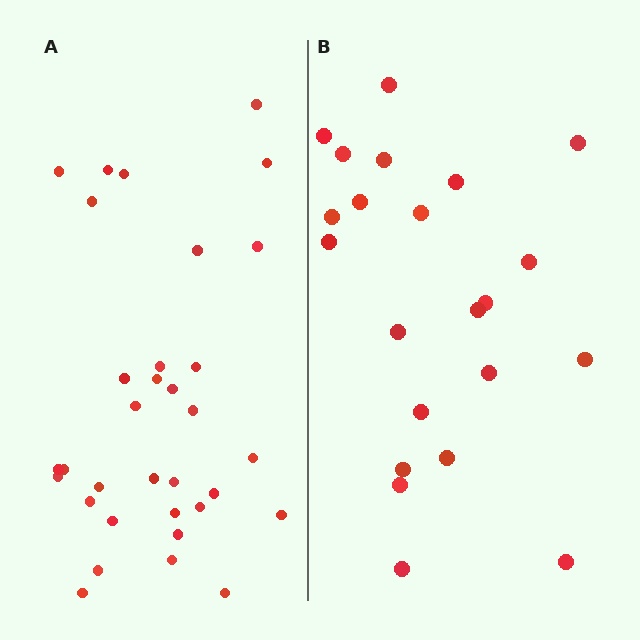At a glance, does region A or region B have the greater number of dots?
Region A (the left region) has more dots.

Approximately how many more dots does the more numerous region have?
Region A has roughly 12 or so more dots than region B.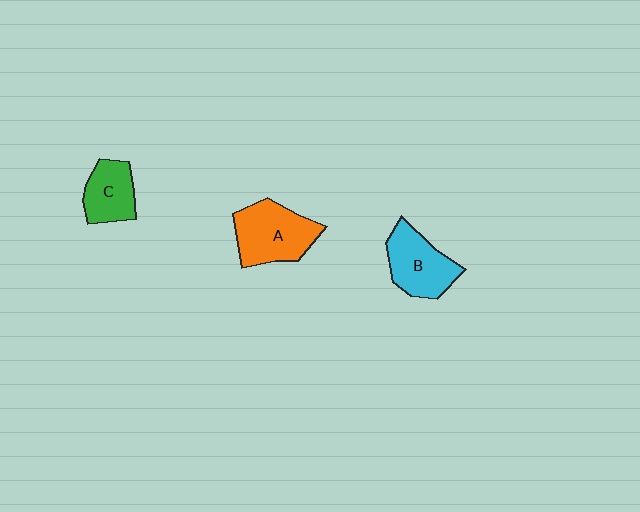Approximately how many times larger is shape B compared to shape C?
Approximately 1.3 times.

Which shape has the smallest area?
Shape C (green).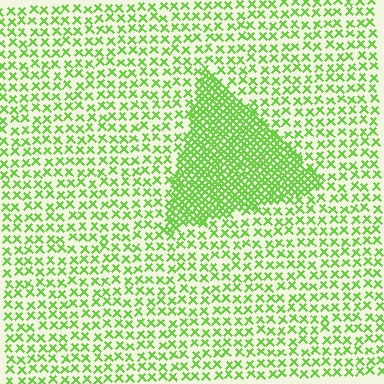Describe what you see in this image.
The image contains small lime elements arranged at two different densities. A triangle-shaped region is visible where the elements are more densely packed than the surrounding area.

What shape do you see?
I see a triangle.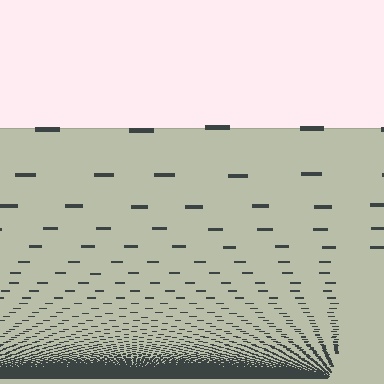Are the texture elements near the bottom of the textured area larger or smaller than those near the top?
Smaller. The gradient is inverted — elements near the bottom are smaller and denser.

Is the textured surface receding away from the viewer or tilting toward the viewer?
The surface appears to tilt toward the viewer. Texture elements get larger and sparser toward the top.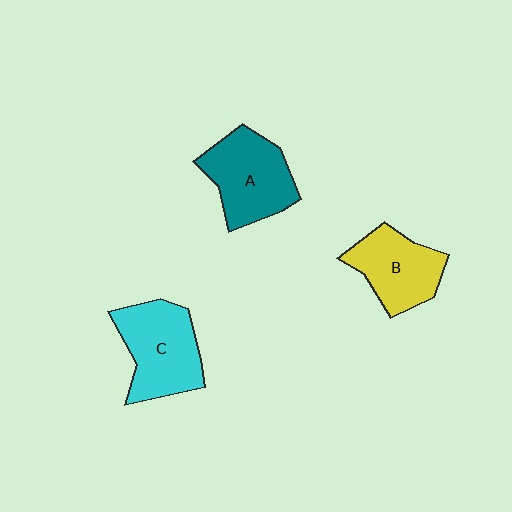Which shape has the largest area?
Shape C (cyan).